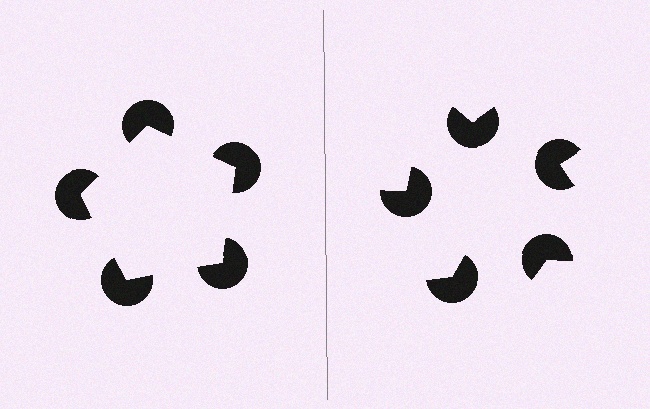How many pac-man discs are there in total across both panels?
10 — 5 on each side.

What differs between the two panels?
The pac-man discs are positioned identically on both sides; only the wedge orientations differ. On the left they align to a pentagon; on the right they are misaligned.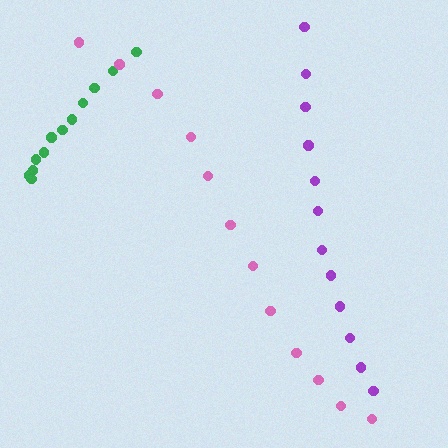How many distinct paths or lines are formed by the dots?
There are 3 distinct paths.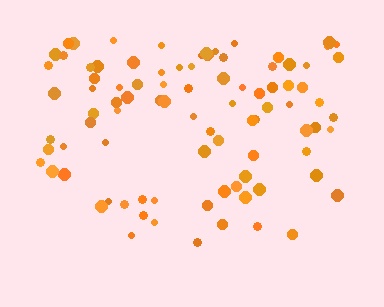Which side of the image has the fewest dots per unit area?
The bottom.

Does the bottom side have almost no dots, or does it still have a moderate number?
Still a moderate number, just noticeably fewer than the top.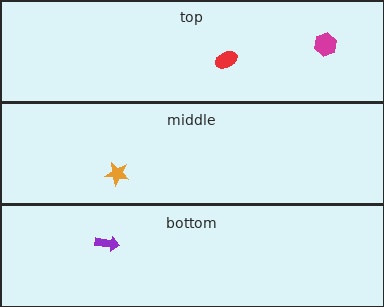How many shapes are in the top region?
2.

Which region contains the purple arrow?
The bottom region.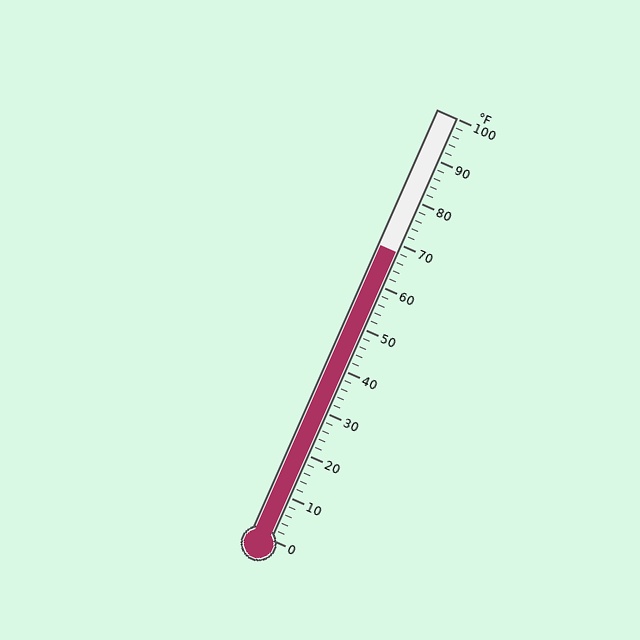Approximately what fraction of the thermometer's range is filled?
The thermometer is filled to approximately 70% of its range.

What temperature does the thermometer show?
The thermometer shows approximately 68°F.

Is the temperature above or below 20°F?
The temperature is above 20°F.